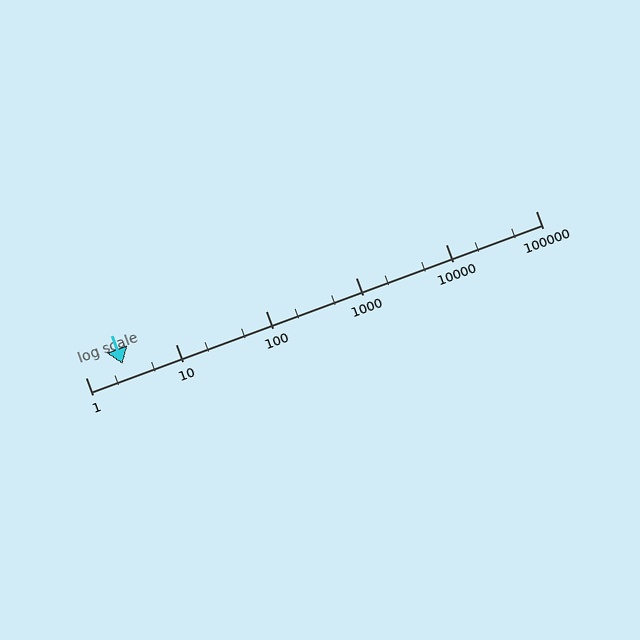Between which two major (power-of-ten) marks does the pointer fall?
The pointer is between 1 and 10.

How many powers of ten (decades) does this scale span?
The scale spans 5 decades, from 1 to 100000.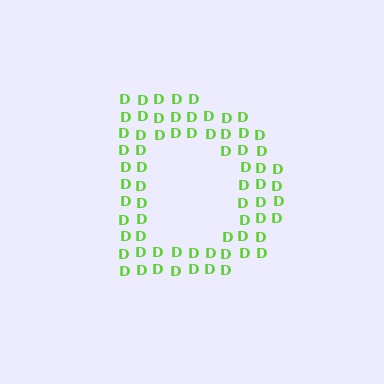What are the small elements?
The small elements are letter D's.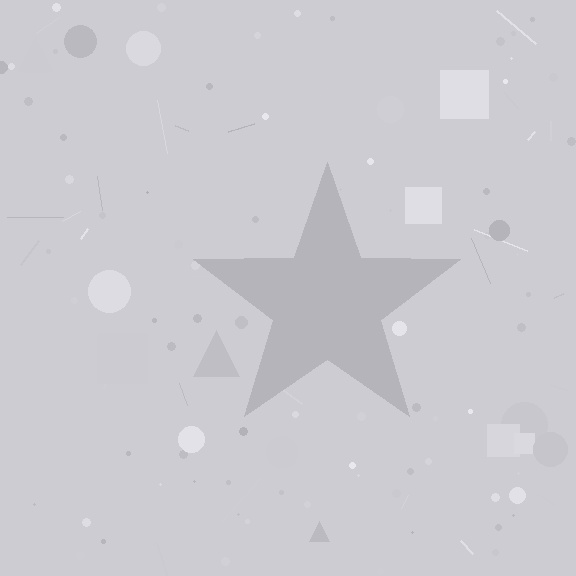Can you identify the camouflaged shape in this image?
The camouflaged shape is a star.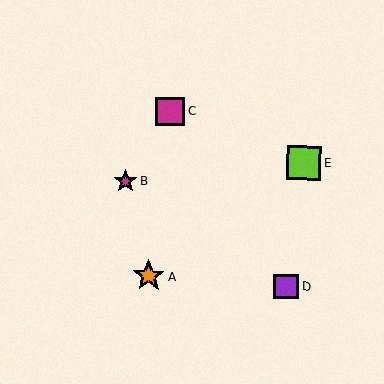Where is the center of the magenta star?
The center of the magenta star is at (126, 181).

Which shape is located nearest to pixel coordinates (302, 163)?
The lime square (labeled E) at (304, 163) is nearest to that location.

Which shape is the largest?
The lime square (labeled E) is the largest.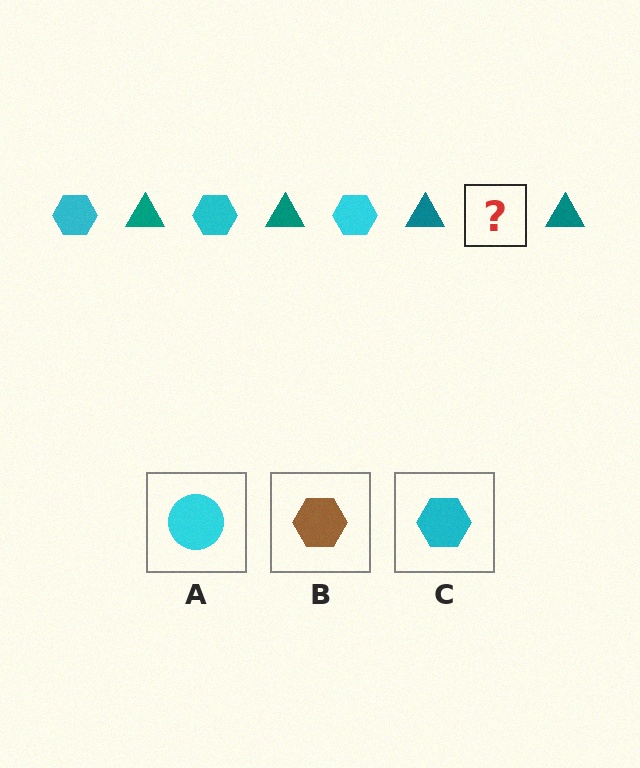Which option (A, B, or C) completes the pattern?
C.